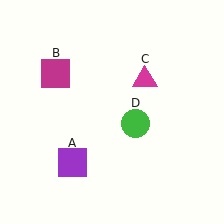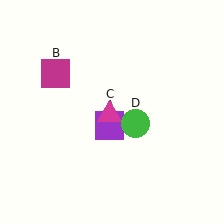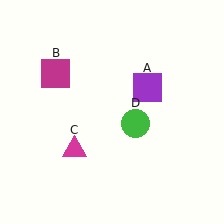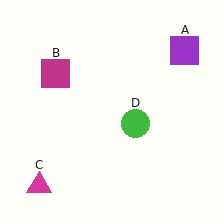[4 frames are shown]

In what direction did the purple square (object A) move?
The purple square (object A) moved up and to the right.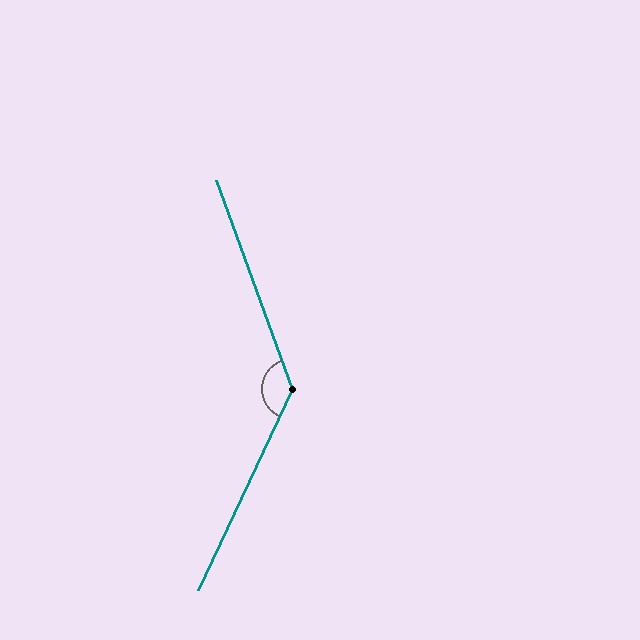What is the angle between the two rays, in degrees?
Approximately 135 degrees.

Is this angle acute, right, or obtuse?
It is obtuse.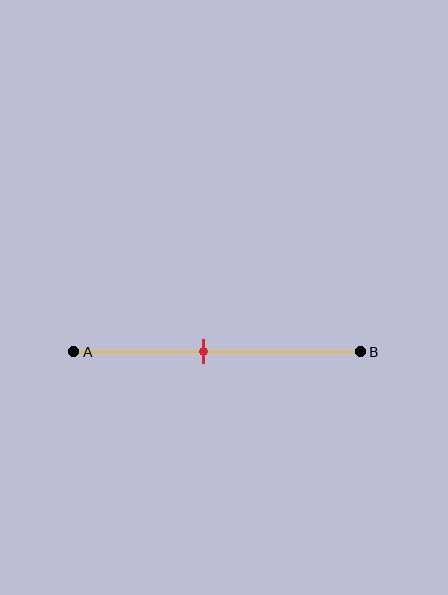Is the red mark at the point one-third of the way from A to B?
No, the mark is at about 45% from A, not at the 33% one-third point.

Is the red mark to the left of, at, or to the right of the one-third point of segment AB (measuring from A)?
The red mark is to the right of the one-third point of segment AB.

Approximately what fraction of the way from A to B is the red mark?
The red mark is approximately 45% of the way from A to B.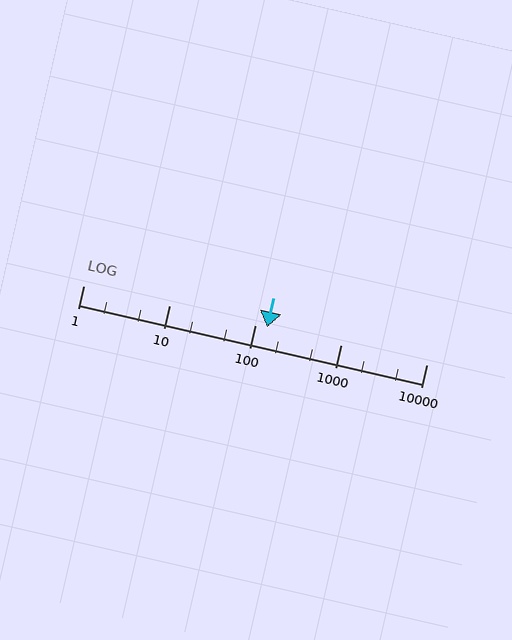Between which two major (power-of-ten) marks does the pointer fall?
The pointer is between 100 and 1000.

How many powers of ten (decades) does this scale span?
The scale spans 4 decades, from 1 to 10000.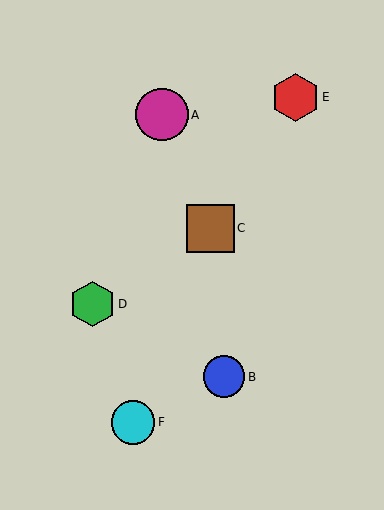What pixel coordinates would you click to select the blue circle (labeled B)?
Click at (224, 377) to select the blue circle B.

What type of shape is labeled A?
Shape A is a magenta circle.